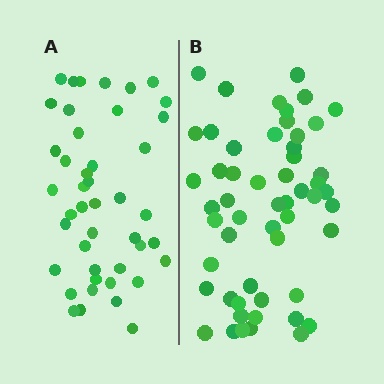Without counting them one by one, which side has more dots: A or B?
Region B (the right region) has more dots.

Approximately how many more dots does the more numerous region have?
Region B has roughly 10 or so more dots than region A.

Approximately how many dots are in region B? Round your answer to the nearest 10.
About 50 dots. (The exact count is 54, which rounds to 50.)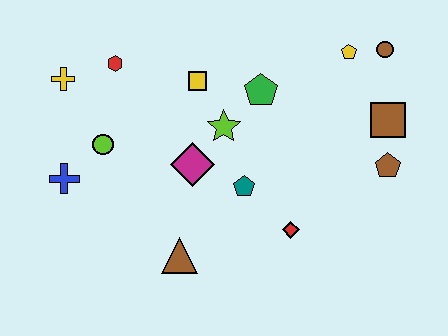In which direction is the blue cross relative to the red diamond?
The blue cross is to the left of the red diamond.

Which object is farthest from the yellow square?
The brown pentagon is farthest from the yellow square.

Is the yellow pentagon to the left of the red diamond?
No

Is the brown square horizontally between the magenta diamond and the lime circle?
No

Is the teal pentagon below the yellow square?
Yes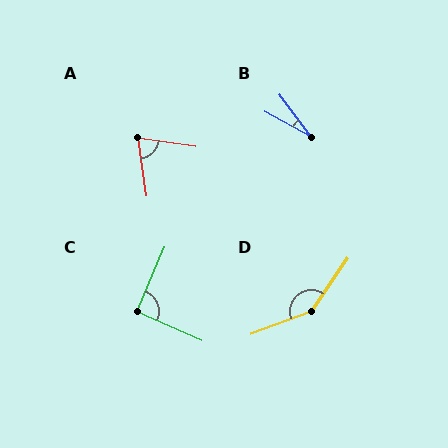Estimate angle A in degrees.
Approximately 74 degrees.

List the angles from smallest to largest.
B (24°), A (74°), C (90°), D (145°).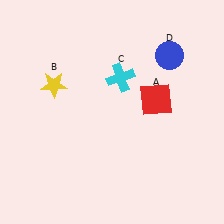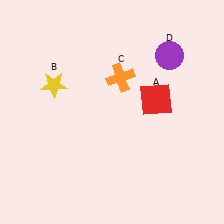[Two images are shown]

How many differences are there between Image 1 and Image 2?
There are 2 differences between the two images.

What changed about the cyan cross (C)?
In Image 1, C is cyan. In Image 2, it changed to orange.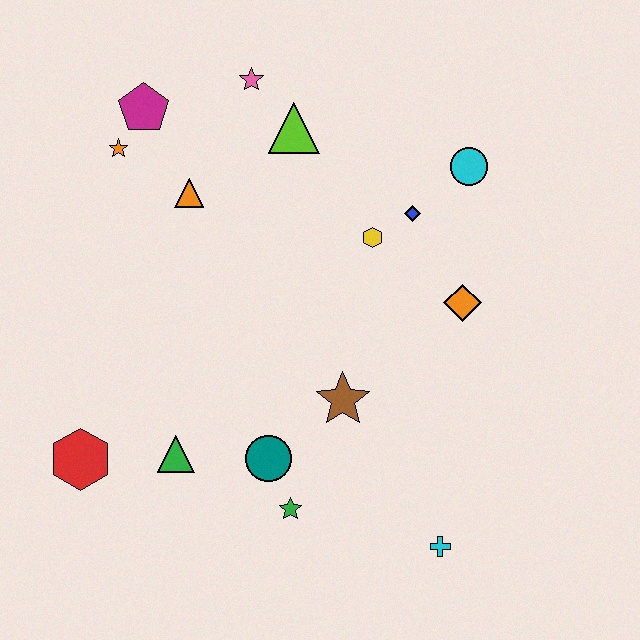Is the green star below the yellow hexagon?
Yes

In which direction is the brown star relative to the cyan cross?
The brown star is above the cyan cross.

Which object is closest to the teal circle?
The green star is closest to the teal circle.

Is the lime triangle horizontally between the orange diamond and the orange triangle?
Yes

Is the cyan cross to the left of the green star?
No